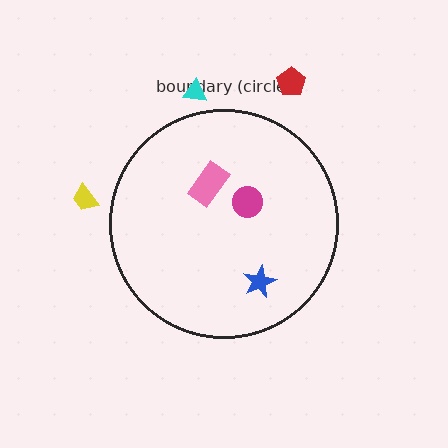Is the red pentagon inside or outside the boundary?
Outside.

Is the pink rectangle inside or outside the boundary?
Inside.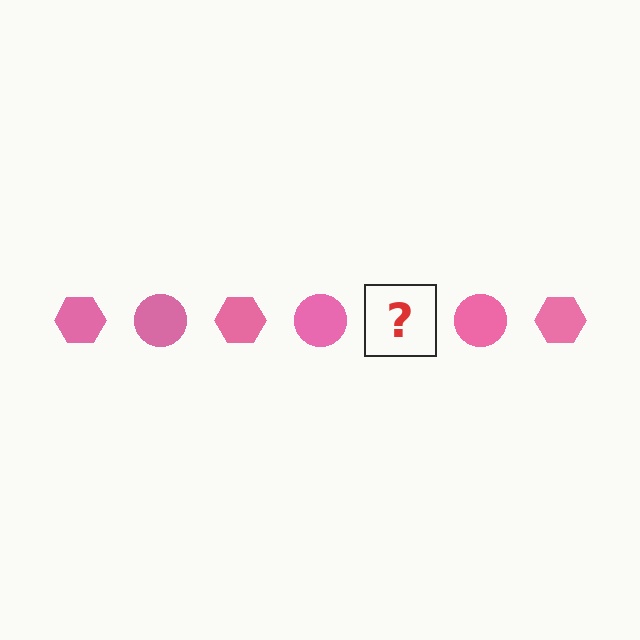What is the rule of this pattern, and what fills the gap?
The rule is that the pattern cycles through hexagon, circle shapes in pink. The gap should be filled with a pink hexagon.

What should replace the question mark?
The question mark should be replaced with a pink hexagon.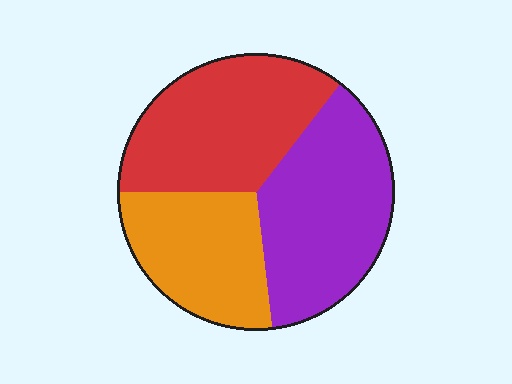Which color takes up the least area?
Orange, at roughly 25%.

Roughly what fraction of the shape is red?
Red covers around 35% of the shape.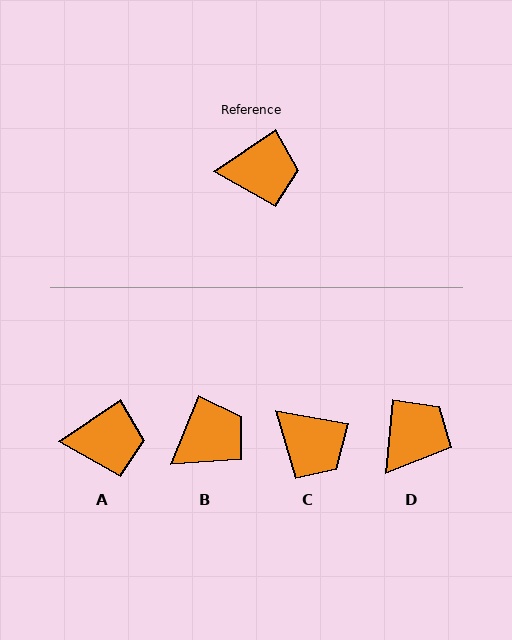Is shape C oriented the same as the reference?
No, it is off by about 44 degrees.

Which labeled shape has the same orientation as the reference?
A.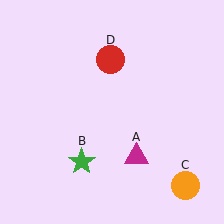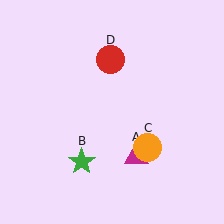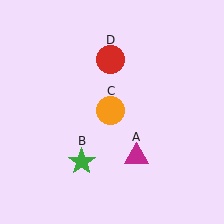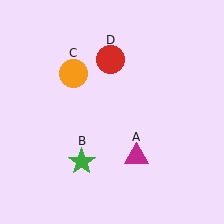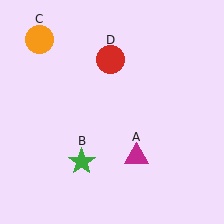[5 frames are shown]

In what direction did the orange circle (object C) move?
The orange circle (object C) moved up and to the left.